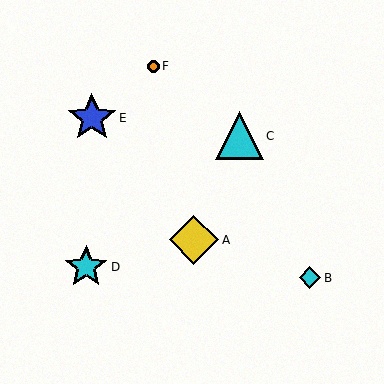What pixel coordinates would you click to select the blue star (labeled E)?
Click at (92, 118) to select the blue star E.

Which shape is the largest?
The yellow diamond (labeled A) is the largest.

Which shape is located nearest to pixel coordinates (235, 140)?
The cyan triangle (labeled C) at (239, 136) is nearest to that location.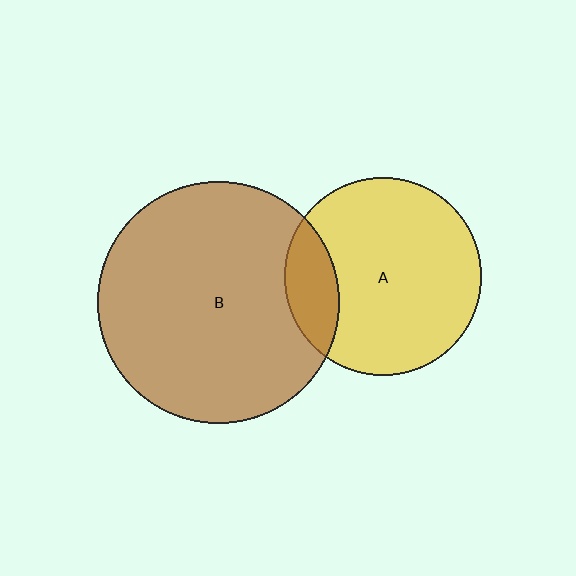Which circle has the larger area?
Circle B (brown).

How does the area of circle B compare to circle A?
Approximately 1.5 times.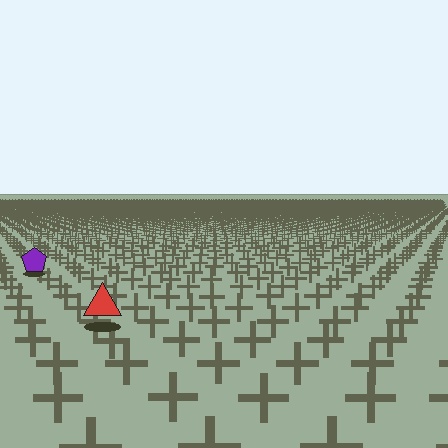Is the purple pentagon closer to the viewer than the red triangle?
No. The red triangle is closer — you can tell from the texture gradient: the ground texture is coarser near it.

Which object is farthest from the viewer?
The purple pentagon is farthest from the viewer. It appears smaller and the ground texture around it is denser.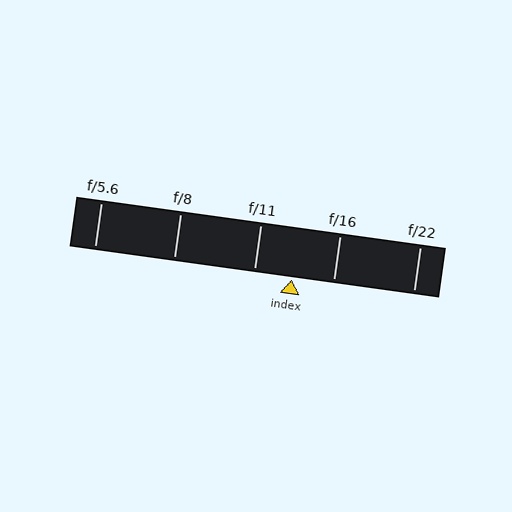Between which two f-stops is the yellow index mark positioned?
The index mark is between f/11 and f/16.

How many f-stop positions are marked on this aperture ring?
There are 5 f-stop positions marked.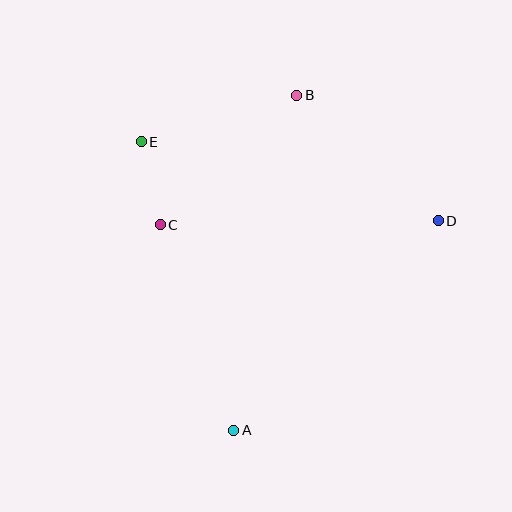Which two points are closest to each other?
Points C and E are closest to each other.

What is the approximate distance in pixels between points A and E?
The distance between A and E is approximately 303 pixels.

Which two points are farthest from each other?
Points A and B are farthest from each other.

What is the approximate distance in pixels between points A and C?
The distance between A and C is approximately 218 pixels.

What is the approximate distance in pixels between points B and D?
The distance between B and D is approximately 189 pixels.